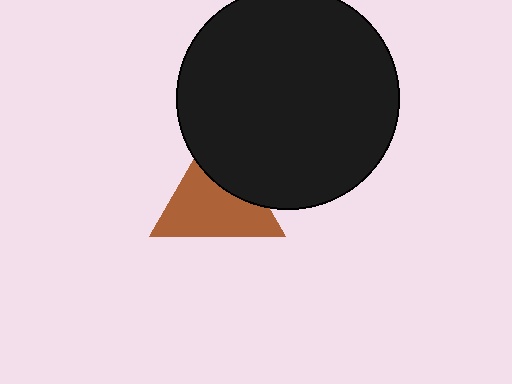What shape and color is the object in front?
The object in front is a black circle.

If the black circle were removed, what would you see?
You would see the complete brown triangle.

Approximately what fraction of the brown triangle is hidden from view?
Roughly 33% of the brown triangle is hidden behind the black circle.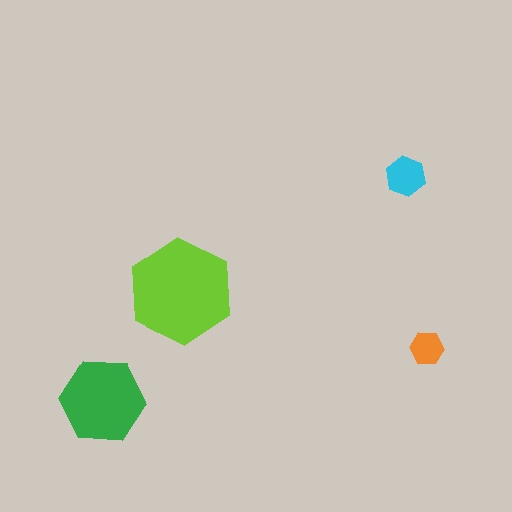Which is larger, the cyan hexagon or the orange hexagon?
The cyan one.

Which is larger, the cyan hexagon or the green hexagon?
The green one.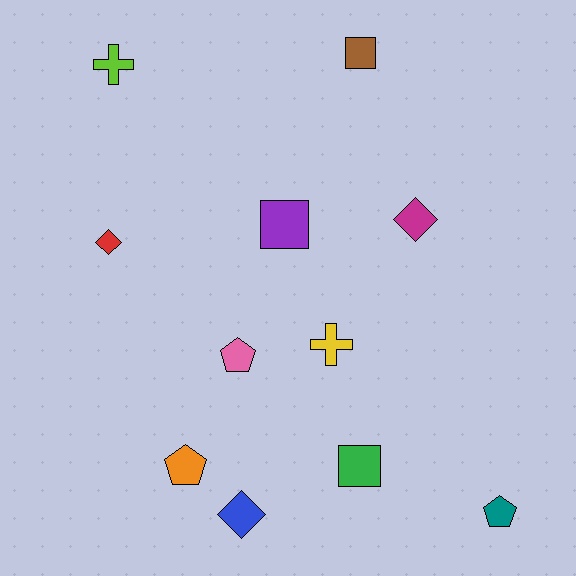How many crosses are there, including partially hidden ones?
There are 2 crosses.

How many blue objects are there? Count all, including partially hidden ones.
There is 1 blue object.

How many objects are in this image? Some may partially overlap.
There are 11 objects.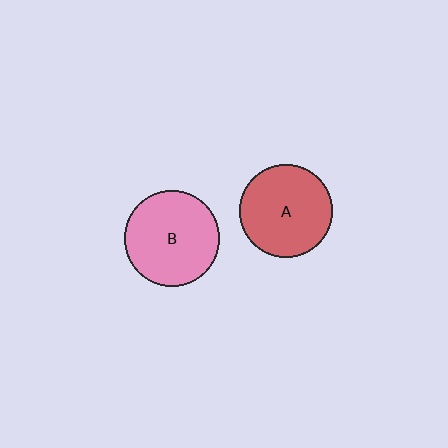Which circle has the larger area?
Circle B (pink).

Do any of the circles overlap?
No, none of the circles overlap.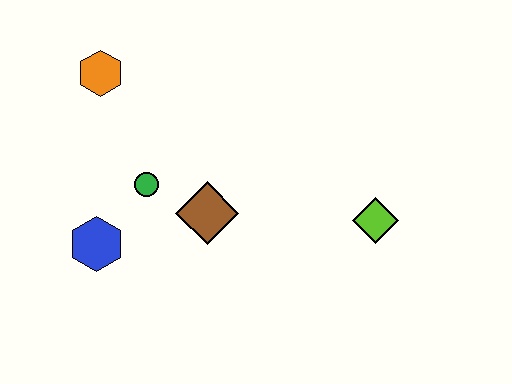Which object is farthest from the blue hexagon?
The lime diamond is farthest from the blue hexagon.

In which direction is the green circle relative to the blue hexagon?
The green circle is above the blue hexagon.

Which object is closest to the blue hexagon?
The green circle is closest to the blue hexagon.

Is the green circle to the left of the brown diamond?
Yes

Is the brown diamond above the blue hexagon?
Yes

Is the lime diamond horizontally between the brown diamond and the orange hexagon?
No